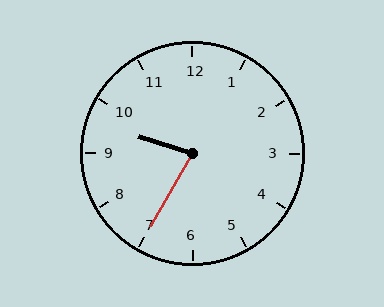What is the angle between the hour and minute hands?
Approximately 78 degrees.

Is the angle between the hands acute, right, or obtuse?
It is acute.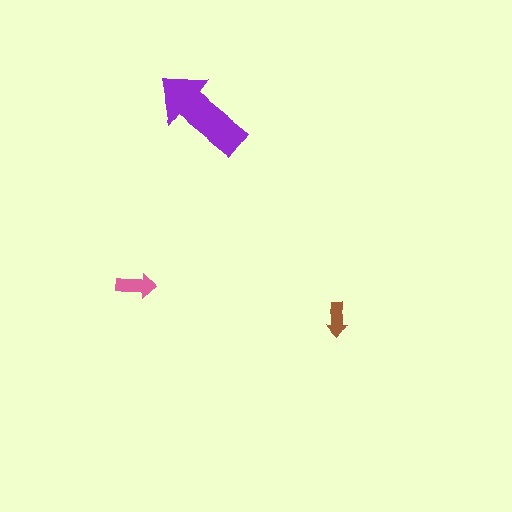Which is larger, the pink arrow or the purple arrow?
The purple one.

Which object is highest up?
The purple arrow is topmost.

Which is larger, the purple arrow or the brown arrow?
The purple one.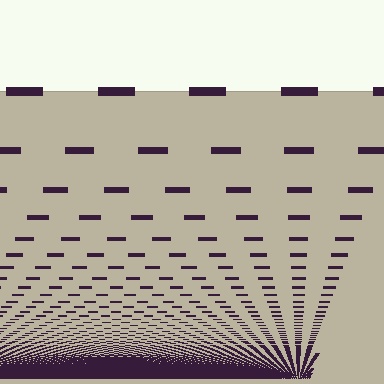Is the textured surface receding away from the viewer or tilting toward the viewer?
The surface appears to tilt toward the viewer. Texture elements get larger and sparser toward the top.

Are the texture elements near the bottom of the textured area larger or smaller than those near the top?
Smaller. The gradient is inverted — elements near the bottom are smaller and denser.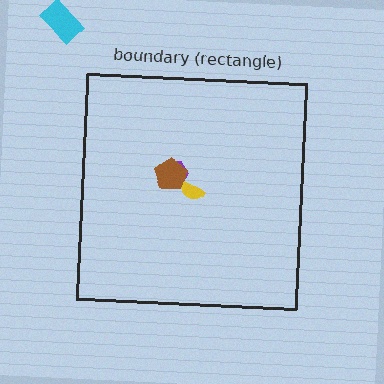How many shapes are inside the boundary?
3 inside, 1 outside.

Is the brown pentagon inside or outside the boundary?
Inside.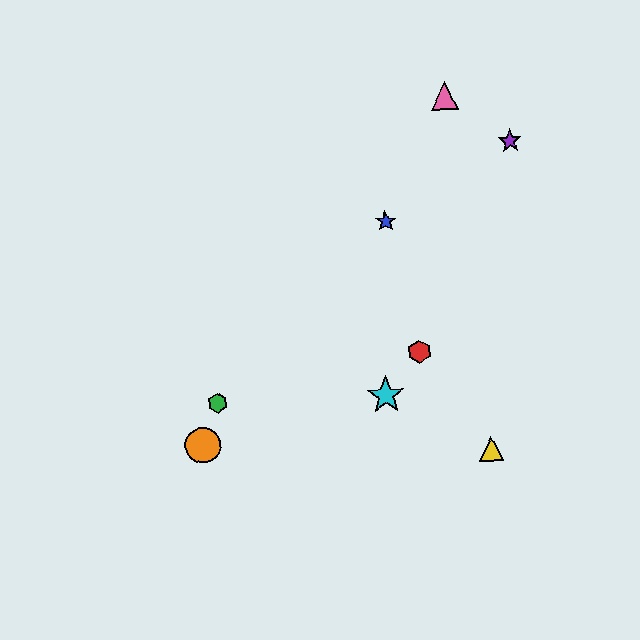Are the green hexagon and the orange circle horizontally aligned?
No, the green hexagon is at y≈403 and the orange circle is at y≈445.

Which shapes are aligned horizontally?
The green hexagon, the cyan star are aligned horizontally.